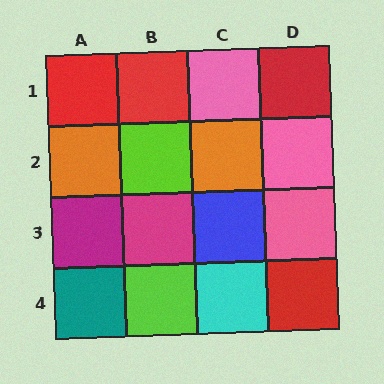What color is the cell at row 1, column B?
Red.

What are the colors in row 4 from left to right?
Teal, lime, cyan, red.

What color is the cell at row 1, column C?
Pink.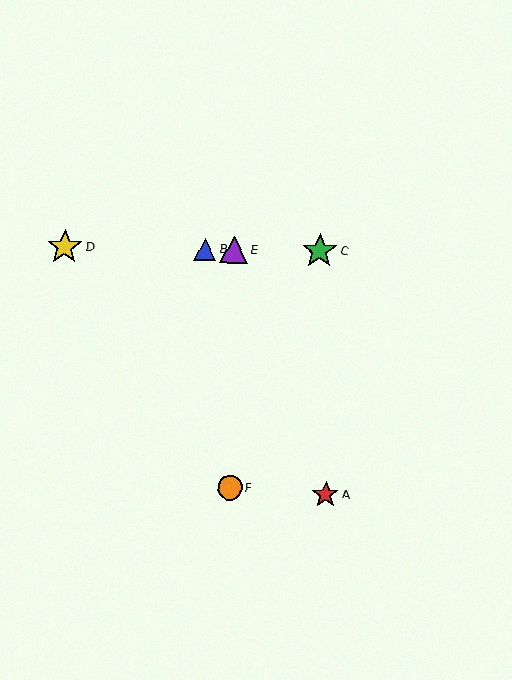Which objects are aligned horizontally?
Objects B, C, D, E are aligned horizontally.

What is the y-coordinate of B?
Object B is at y≈249.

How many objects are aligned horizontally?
4 objects (B, C, D, E) are aligned horizontally.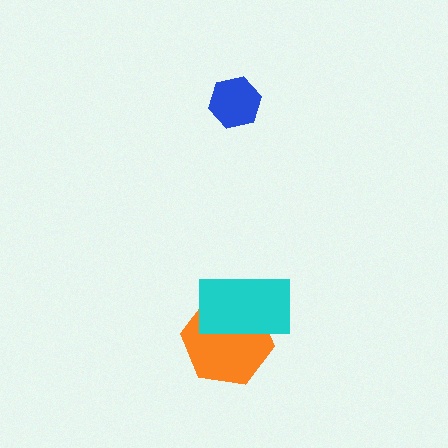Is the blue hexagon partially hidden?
No, no other shape covers it.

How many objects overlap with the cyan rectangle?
1 object overlaps with the cyan rectangle.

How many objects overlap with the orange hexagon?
1 object overlaps with the orange hexagon.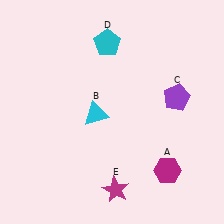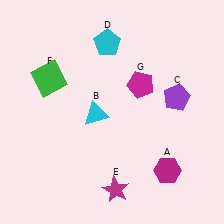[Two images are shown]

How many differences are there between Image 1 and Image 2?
There are 2 differences between the two images.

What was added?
A green square (F), a magenta pentagon (G) were added in Image 2.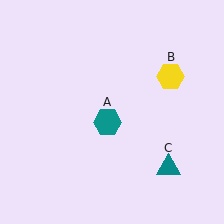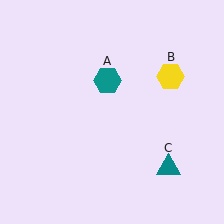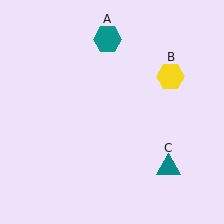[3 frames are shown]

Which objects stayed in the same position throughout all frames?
Yellow hexagon (object B) and teal triangle (object C) remained stationary.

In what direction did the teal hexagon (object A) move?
The teal hexagon (object A) moved up.